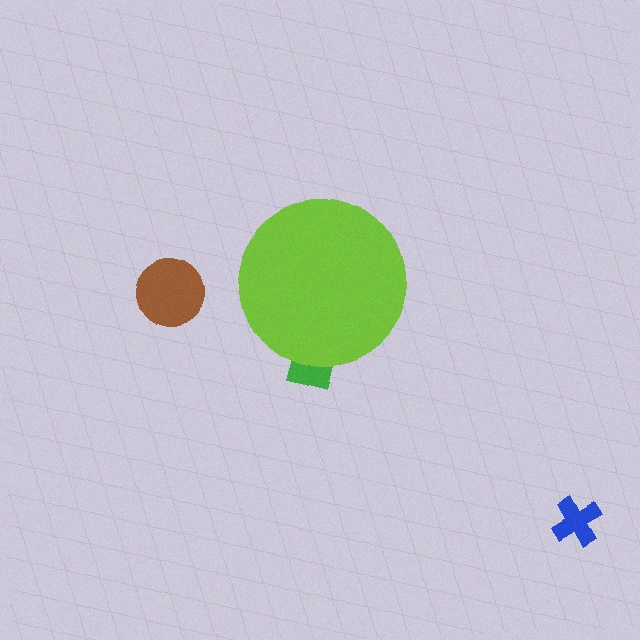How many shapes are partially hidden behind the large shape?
1 shape is partially hidden.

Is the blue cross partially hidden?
No, the blue cross is fully visible.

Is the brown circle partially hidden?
No, the brown circle is fully visible.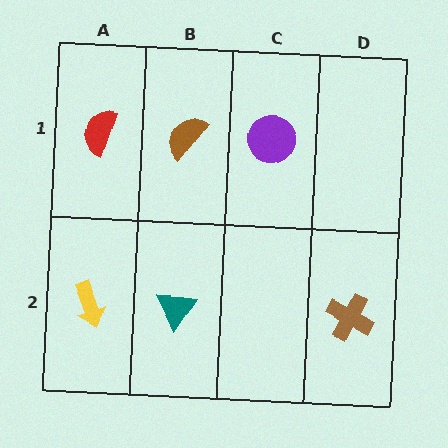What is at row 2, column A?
A yellow arrow.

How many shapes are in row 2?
3 shapes.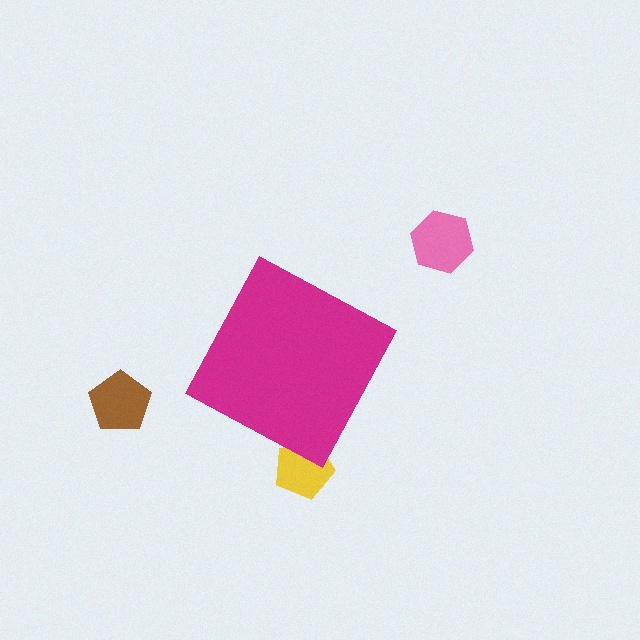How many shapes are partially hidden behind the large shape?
1 shape is partially hidden.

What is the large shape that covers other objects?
A magenta diamond.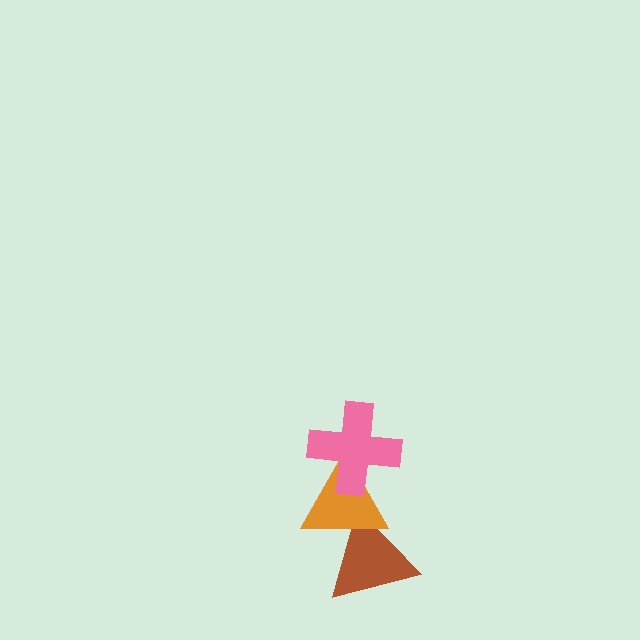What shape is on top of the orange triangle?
The pink cross is on top of the orange triangle.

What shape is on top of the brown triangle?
The orange triangle is on top of the brown triangle.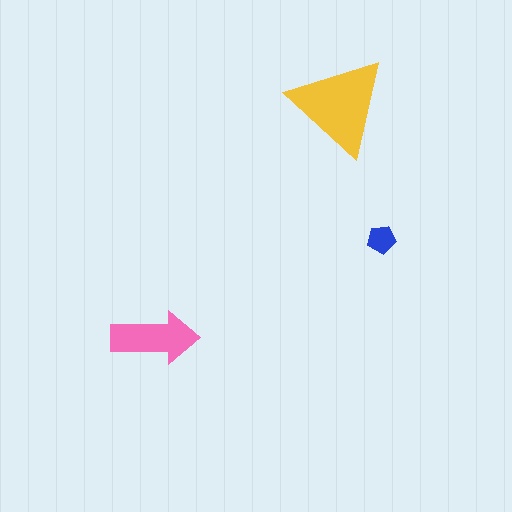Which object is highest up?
The yellow triangle is topmost.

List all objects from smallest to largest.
The blue pentagon, the pink arrow, the yellow triangle.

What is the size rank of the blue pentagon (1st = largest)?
3rd.